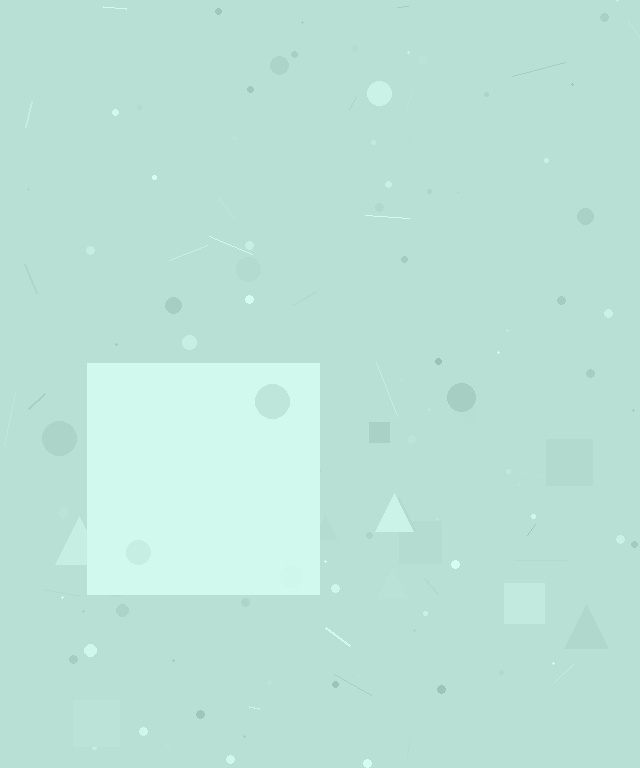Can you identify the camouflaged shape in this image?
The camouflaged shape is a square.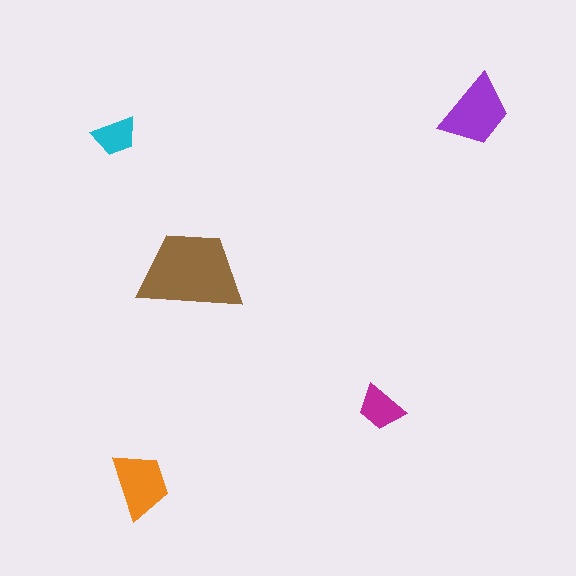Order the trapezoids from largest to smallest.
the brown one, the purple one, the orange one, the magenta one, the cyan one.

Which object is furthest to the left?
The cyan trapezoid is leftmost.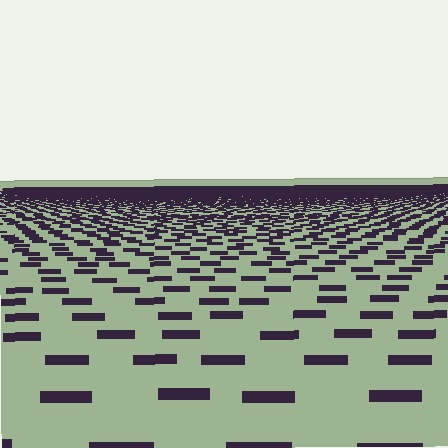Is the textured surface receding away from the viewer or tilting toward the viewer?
The surface is receding away from the viewer. Texture elements get smaller and denser toward the top.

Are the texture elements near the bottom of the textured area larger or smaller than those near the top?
Larger. Near the bottom, elements are closer to the viewer and appear at a bigger on-screen size.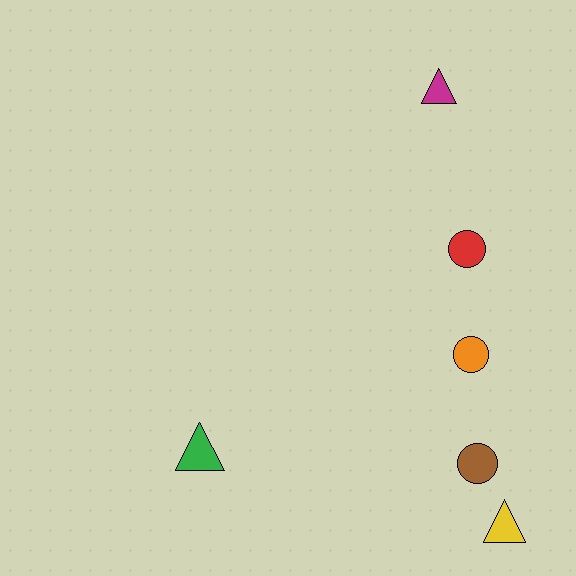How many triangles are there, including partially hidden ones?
There are 3 triangles.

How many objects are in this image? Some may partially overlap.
There are 6 objects.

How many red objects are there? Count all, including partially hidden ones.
There is 1 red object.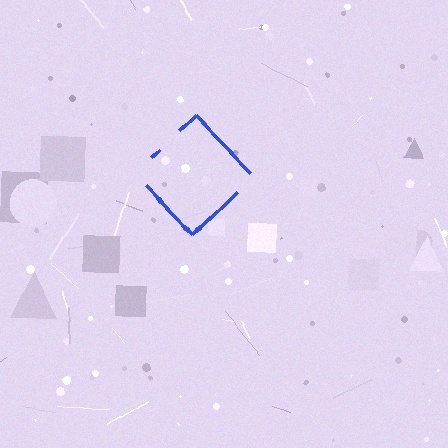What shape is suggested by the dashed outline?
The dashed outline suggests a diamond.